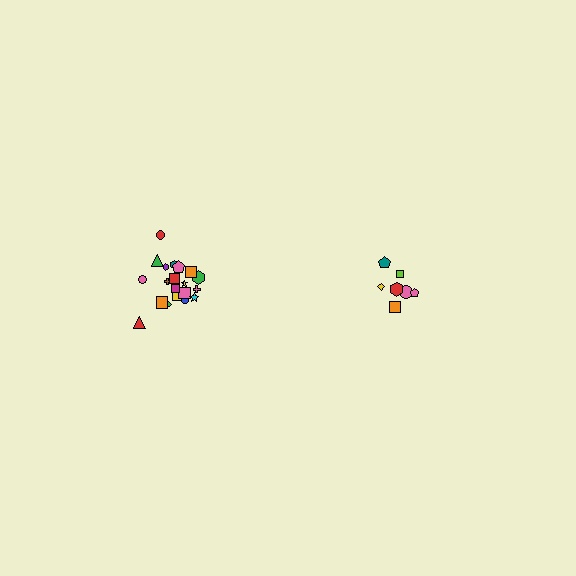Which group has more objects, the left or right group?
The left group.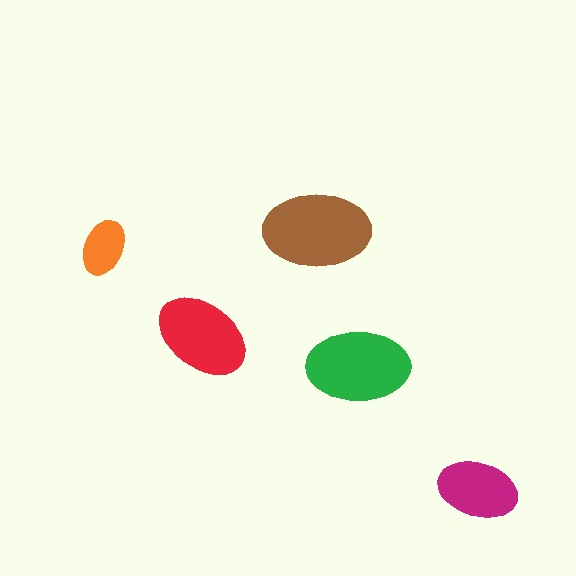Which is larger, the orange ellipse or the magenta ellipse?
The magenta one.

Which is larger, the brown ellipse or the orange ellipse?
The brown one.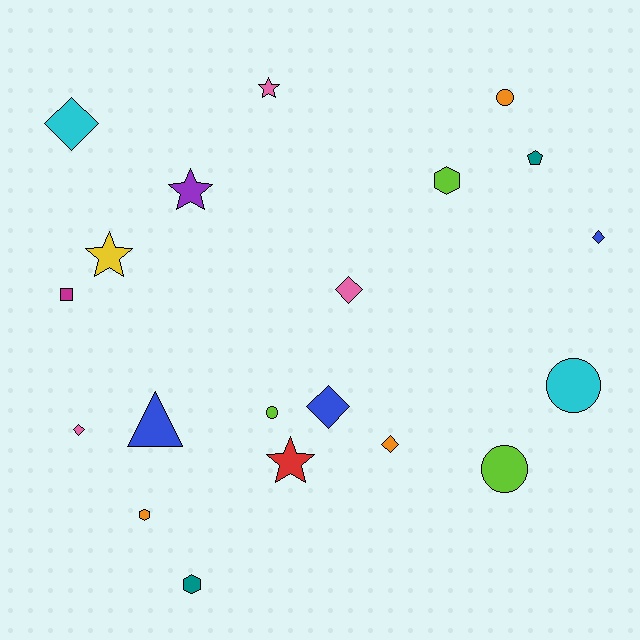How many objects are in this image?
There are 20 objects.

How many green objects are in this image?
There are no green objects.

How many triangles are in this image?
There is 1 triangle.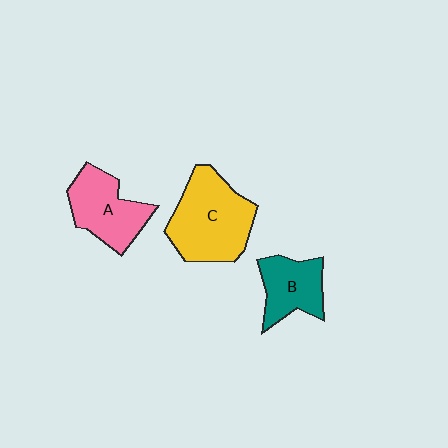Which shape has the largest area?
Shape C (yellow).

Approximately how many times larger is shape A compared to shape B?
Approximately 1.2 times.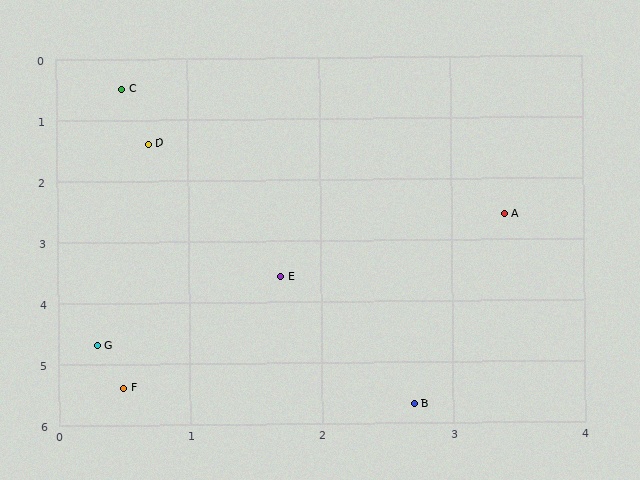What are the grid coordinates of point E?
Point E is at approximately (1.7, 3.6).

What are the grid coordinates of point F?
Point F is at approximately (0.5, 5.4).